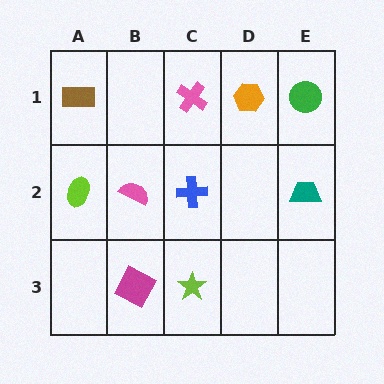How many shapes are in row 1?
4 shapes.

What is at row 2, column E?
A teal trapezoid.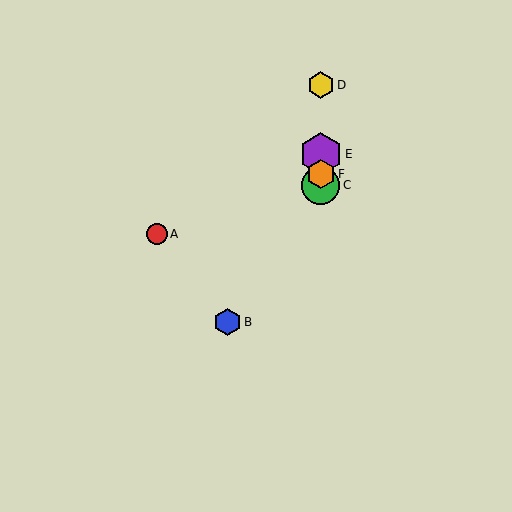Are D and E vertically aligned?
Yes, both are at x≈321.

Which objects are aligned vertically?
Objects C, D, E, F are aligned vertically.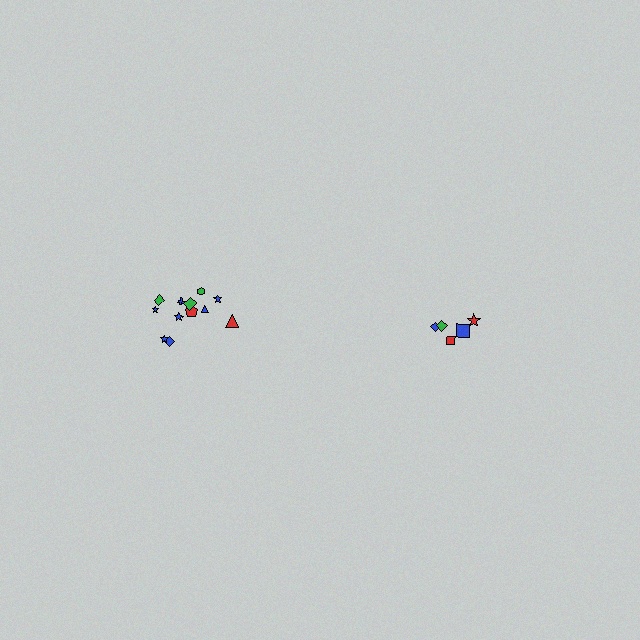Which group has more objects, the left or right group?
The left group.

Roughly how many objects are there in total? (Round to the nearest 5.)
Roughly 15 objects in total.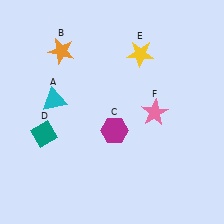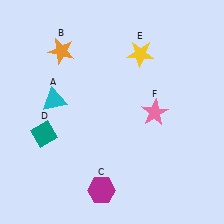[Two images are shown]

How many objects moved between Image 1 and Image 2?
1 object moved between the two images.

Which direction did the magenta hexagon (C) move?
The magenta hexagon (C) moved down.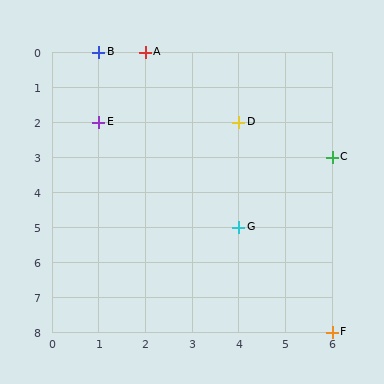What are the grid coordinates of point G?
Point G is at grid coordinates (4, 5).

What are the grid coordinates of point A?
Point A is at grid coordinates (2, 0).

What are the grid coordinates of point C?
Point C is at grid coordinates (6, 3).